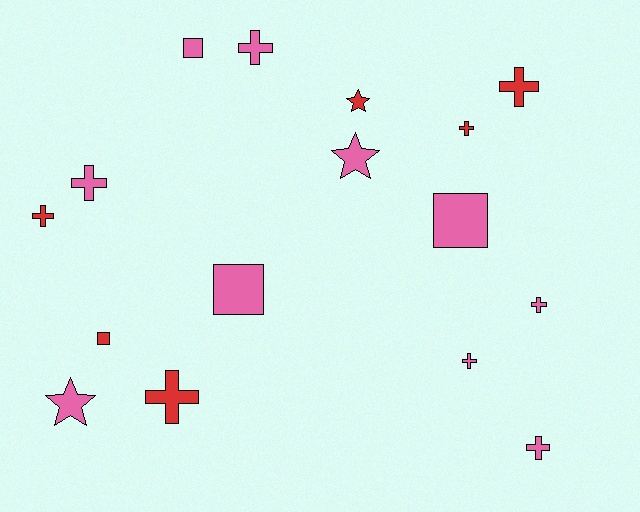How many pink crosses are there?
There are 5 pink crosses.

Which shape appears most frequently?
Cross, with 9 objects.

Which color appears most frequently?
Pink, with 10 objects.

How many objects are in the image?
There are 16 objects.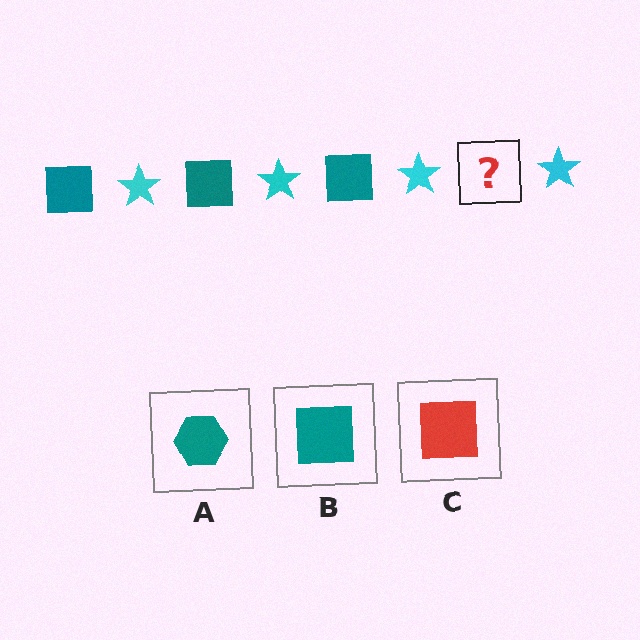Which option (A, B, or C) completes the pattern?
B.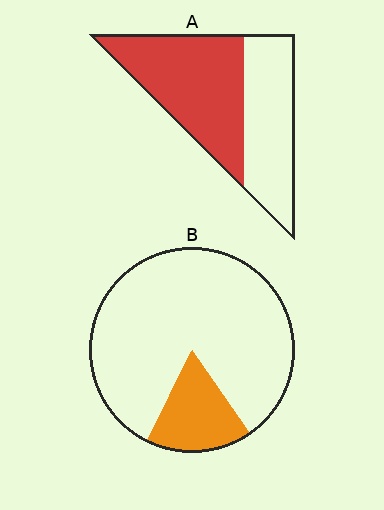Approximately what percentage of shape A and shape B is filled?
A is approximately 55% and B is approximately 15%.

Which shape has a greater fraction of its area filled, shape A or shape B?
Shape A.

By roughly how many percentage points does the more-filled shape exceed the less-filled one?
By roughly 40 percentage points (A over B).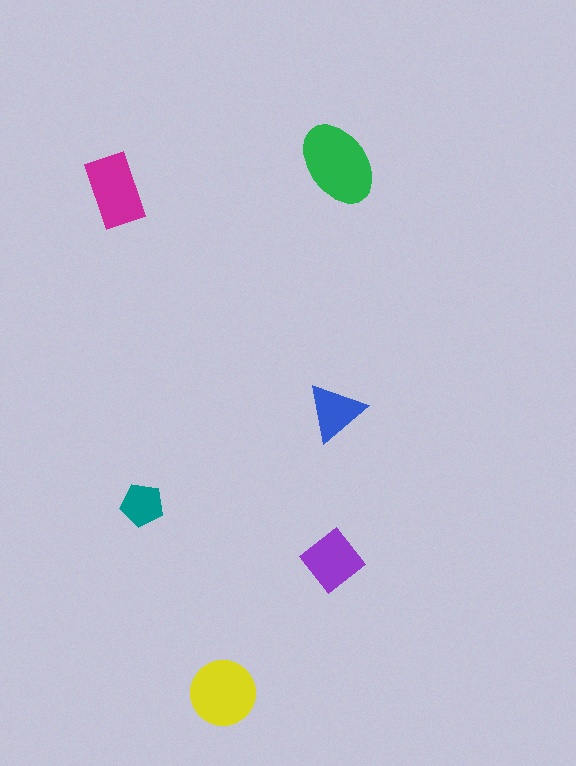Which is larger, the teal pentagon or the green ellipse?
The green ellipse.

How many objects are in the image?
There are 6 objects in the image.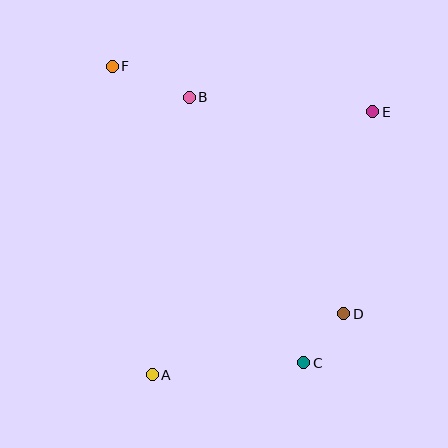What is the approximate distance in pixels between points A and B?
The distance between A and B is approximately 280 pixels.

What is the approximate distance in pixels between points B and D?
The distance between B and D is approximately 266 pixels.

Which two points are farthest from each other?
Points C and F are farthest from each other.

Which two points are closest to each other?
Points C and D are closest to each other.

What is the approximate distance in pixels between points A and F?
The distance between A and F is approximately 311 pixels.